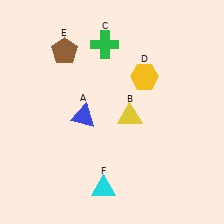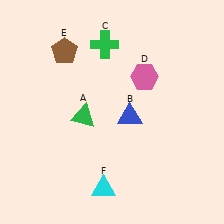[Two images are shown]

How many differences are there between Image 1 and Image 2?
There are 3 differences between the two images.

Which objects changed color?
A changed from blue to green. B changed from yellow to blue. D changed from yellow to pink.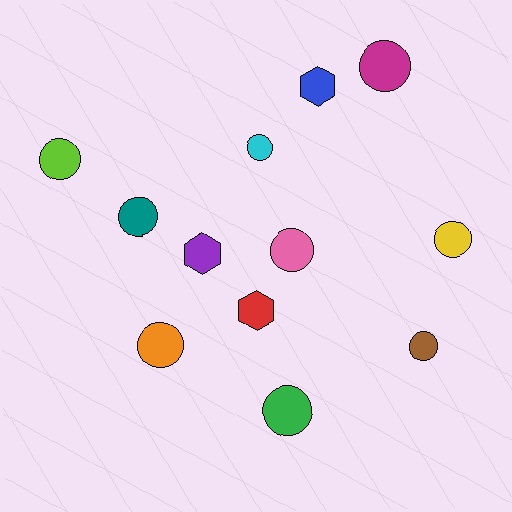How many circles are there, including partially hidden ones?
There are 9 circles.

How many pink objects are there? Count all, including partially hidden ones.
There is 1 pink object.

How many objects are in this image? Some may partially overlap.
There are 12 objects.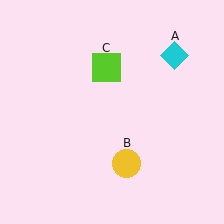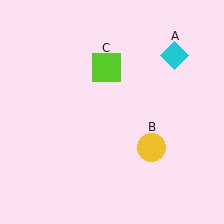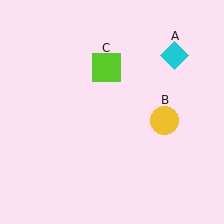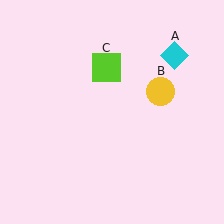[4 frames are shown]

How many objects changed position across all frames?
1 object changed position: yellow circle (object B).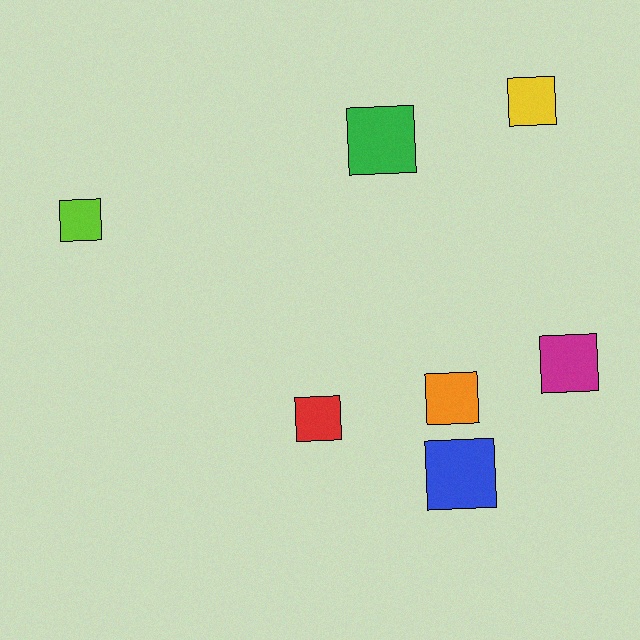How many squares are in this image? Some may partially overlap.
There are 7 squares.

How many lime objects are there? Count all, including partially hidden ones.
There is 1 lime object.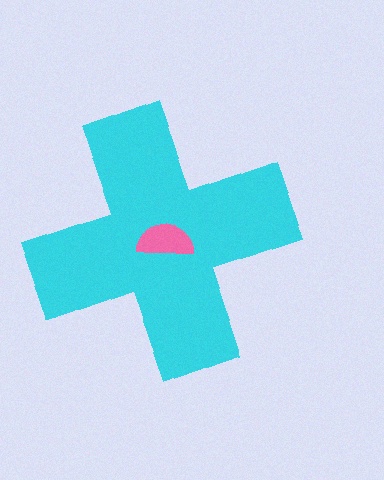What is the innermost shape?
The pink semicircle.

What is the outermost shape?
The cyan cross.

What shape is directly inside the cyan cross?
The pink semicircle.